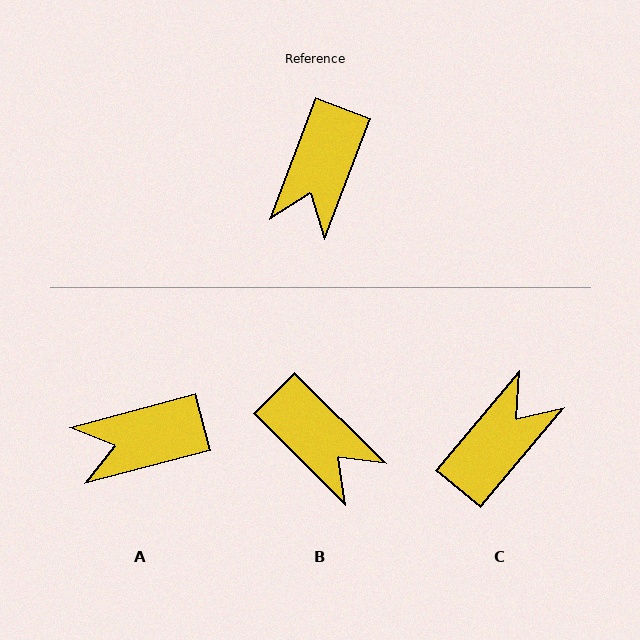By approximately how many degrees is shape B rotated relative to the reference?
Approximately 66 degrees counter-clockwise.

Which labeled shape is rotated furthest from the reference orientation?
C, about 161 degrees away.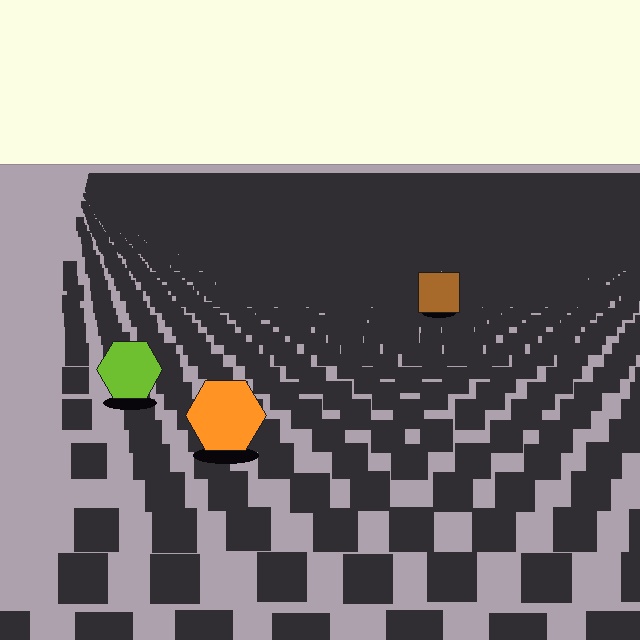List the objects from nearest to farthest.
From nearest to farthest: the orange hexagon, the lime hexagon, the brown square.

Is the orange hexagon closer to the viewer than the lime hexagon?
Yes. The orange hexagon is closer — you can tell from the texture gradient: the ground texture is coarser near it.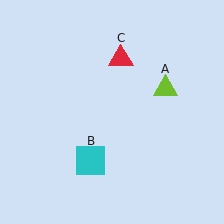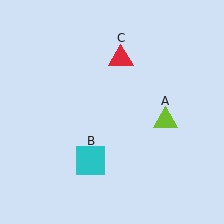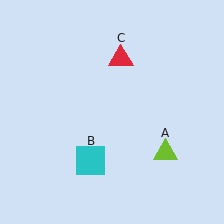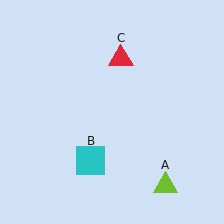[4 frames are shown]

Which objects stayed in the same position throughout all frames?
Cyan square (object B) and red triangle (object C) remained stationary.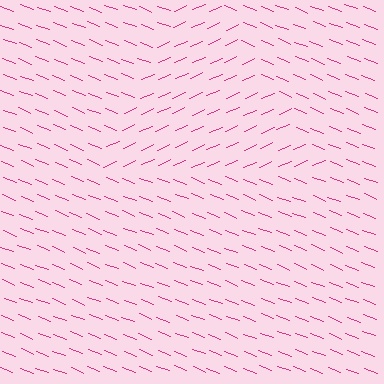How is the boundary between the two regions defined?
The boundary is defined purely by a change in line orientation (approximately 45 degrees difference). All lines are the same color and thickness.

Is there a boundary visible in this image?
Yes, there is a texture boundary formed by a change in line orientation.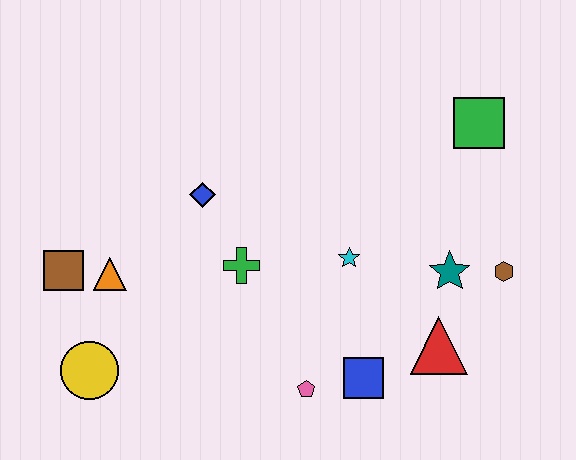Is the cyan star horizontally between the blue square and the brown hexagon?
No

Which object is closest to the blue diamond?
The green cross is closest to the blue diamond.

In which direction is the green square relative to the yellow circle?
The green square is to the right of the yellow circle.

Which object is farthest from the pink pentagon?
The green square is farthest from the pink pentagon.